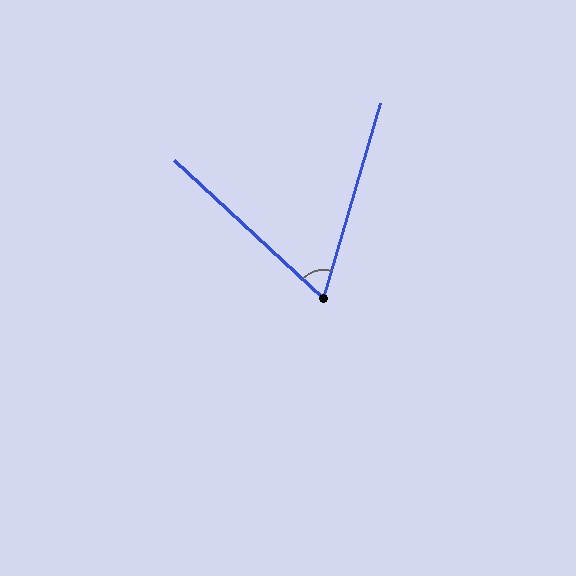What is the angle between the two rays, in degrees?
Approximately 63 degrees.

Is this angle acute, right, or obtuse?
It is acute.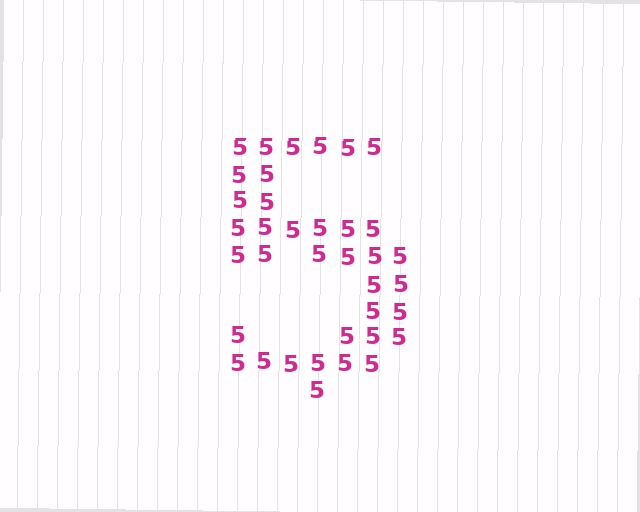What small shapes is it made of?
It is made of small digit 5's.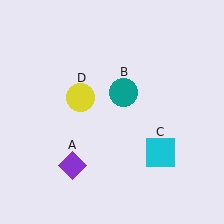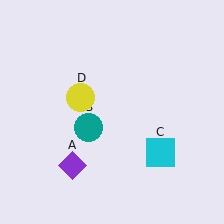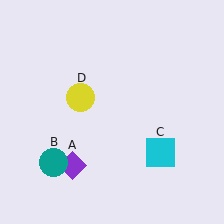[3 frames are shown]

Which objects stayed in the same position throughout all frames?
Purple diamond (object A) and cyan square (object C) and yellow circle (object D) remained stationary.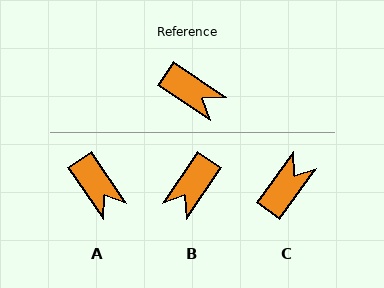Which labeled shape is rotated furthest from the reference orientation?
B, about 90 degrees away.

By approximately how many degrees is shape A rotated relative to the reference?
Approximately 21 degrees clockwise.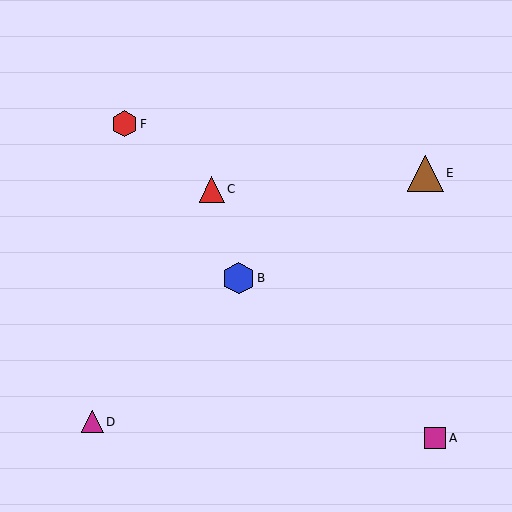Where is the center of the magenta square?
The center of the magenta square is at (435, 438).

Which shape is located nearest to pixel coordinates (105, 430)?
The magenta triangle (labeled D) at (92, 422) is nearest to that location.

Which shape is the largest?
The brown triangle (labeled E) is the largest.